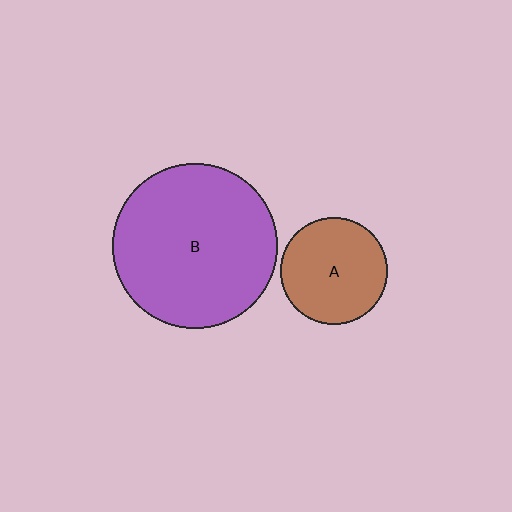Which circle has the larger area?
Circle B (purple).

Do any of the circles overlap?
No, none of the circles overlap.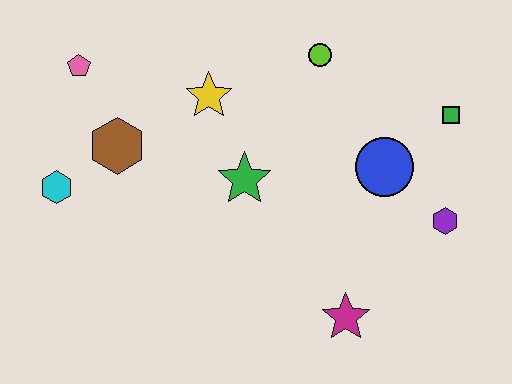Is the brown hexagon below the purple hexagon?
No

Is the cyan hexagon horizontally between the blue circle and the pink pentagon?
No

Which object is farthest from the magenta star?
The pink pentagon is farthest from the magenta star.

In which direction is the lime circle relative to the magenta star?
The lime circle is above the magenta star.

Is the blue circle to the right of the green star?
Yes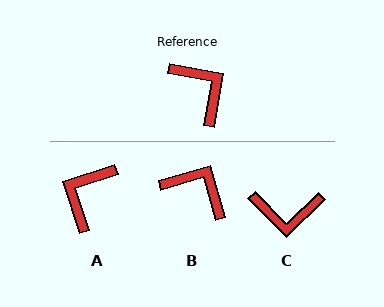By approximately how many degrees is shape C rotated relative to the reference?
Approximately 126 degrees clockwise.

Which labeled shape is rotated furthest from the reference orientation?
C, about 126 degrees away.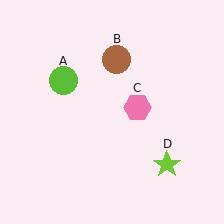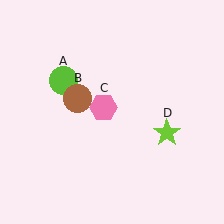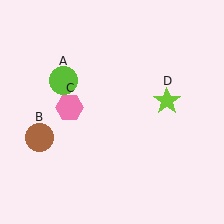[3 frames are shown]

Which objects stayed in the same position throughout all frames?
Lime circle (object A) remained stationary.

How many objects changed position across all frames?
3 objects changed position: brown circle (object B), pink hexagon (object C), lime star (object D).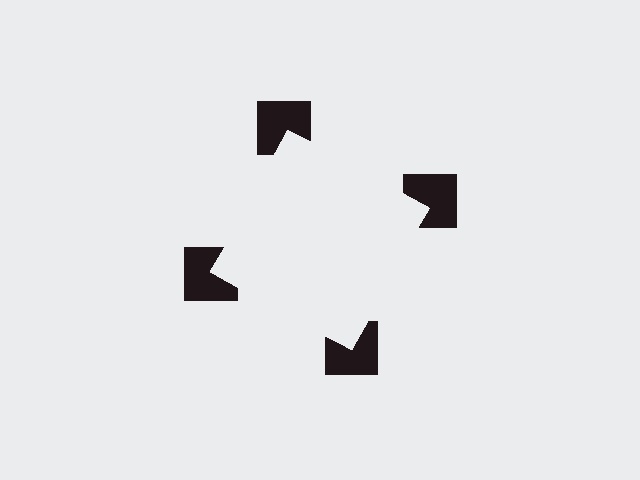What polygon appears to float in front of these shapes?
An illusory square — its edges are inferred from the aligned wedge cuts in the notched squares, not physically drawn.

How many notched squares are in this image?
There are 4 — one at each vertex of the illusory square.